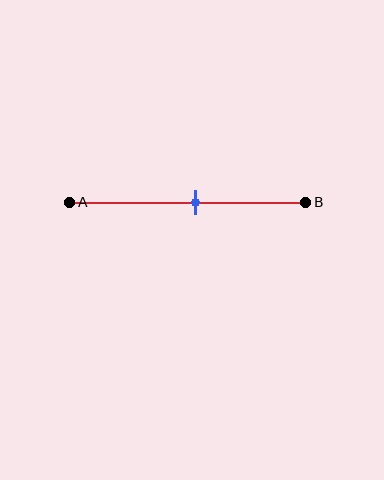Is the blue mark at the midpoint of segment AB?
No, the mark is at about 55% from A, not at the 50% midpoint.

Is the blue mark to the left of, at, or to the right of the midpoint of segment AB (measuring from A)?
The blue mark is to the right of the midpoint of segment AB.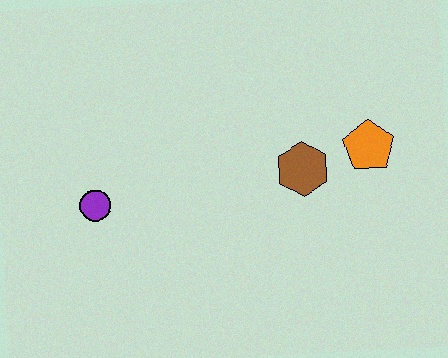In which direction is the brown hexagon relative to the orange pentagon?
The brown hexagon is to the left of the orange pentagon.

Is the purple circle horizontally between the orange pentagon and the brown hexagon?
No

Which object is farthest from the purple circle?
The orange pentagon is farthest from the purple circle.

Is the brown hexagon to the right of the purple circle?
Yes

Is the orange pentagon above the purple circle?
Yes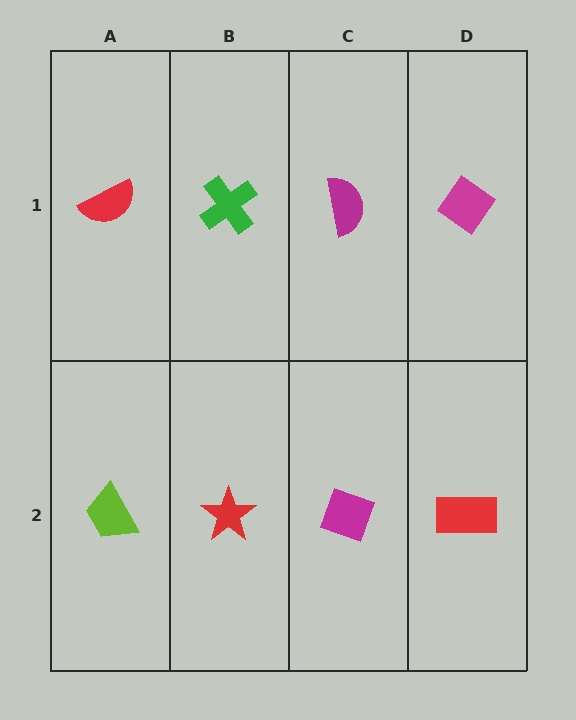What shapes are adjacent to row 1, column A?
A lime trapezoid (row 2, column A), a green cross (row 1, column B).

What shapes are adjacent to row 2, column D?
A magenta diamond (row 1, column D), a magenta diamond (row 2, column C).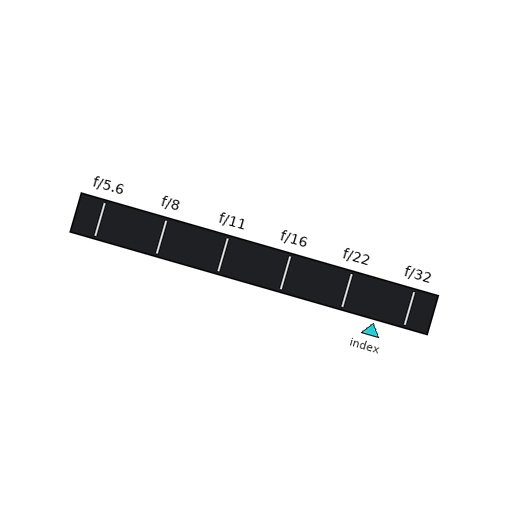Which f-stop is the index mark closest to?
The index mark is closest to f/32.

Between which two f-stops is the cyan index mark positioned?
The index mark is between f/22 and f/32.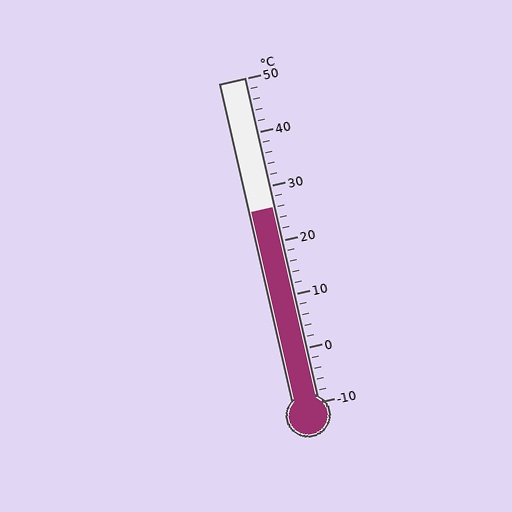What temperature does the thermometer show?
The thermometer shows approximately 26°C.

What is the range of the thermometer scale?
The thermometer scale ranges from -10°C to 50°C.